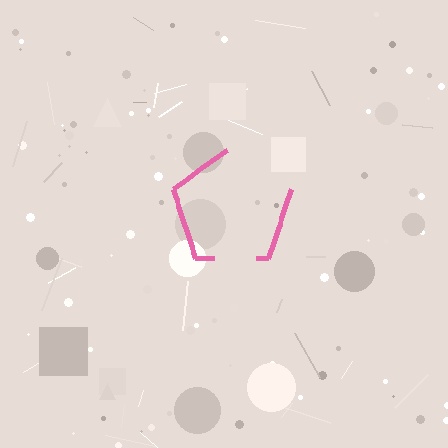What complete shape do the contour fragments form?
The contour fragments form a pentagon.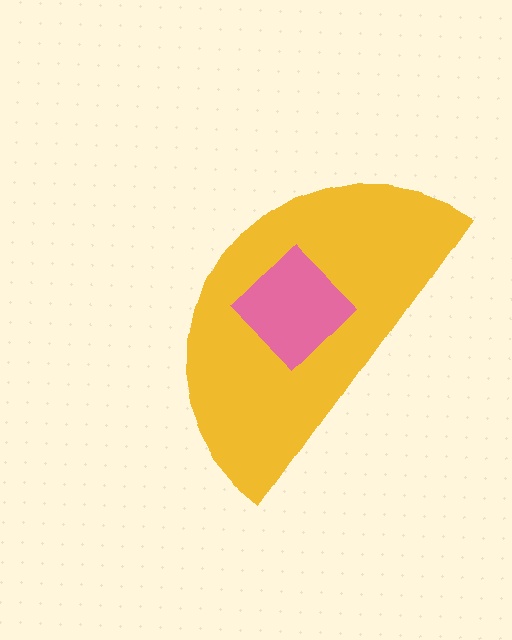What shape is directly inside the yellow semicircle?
The pink diamond.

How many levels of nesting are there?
2.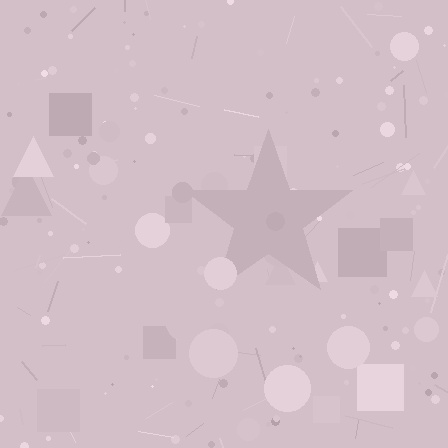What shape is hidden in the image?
A star is hidden in the image.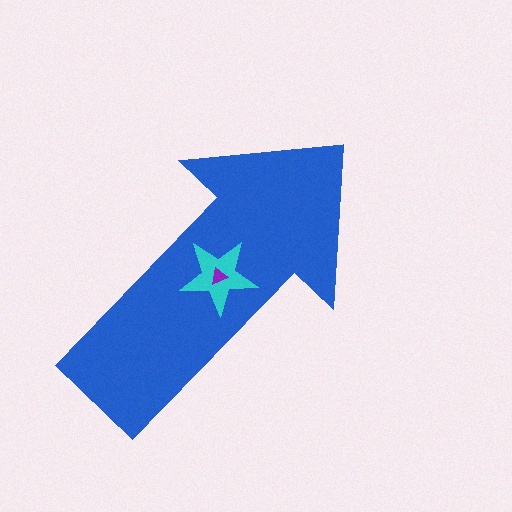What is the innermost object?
The purple triangle.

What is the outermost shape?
The blue arrow.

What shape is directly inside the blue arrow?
The cyan star.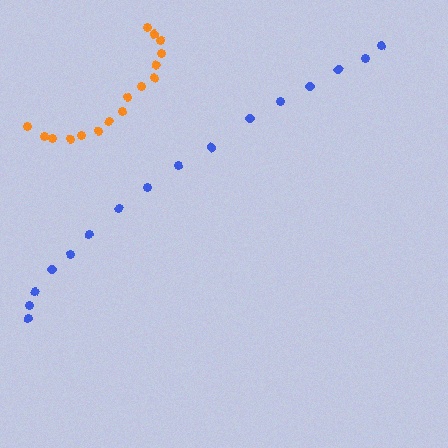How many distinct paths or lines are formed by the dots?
There are 2 distinct paths.